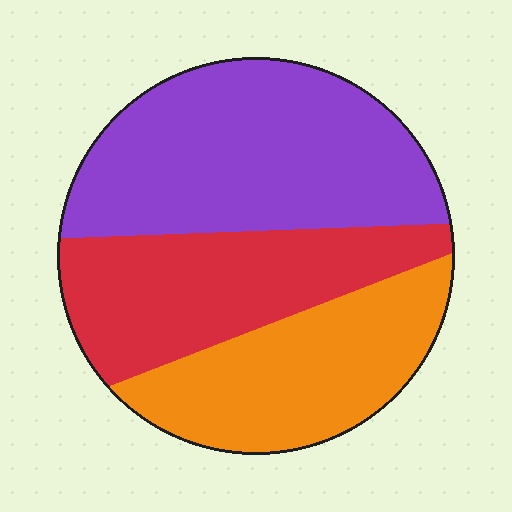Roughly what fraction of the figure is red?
Red covers 29% of the figure.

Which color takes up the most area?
Purple, at roughly 40%.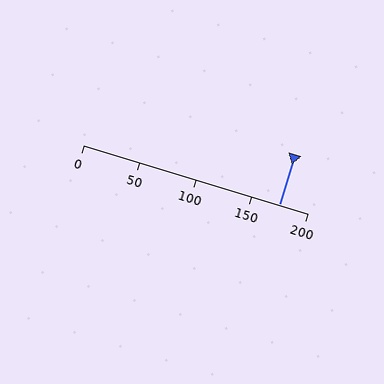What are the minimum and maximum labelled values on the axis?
The axis runs from 0 to 200.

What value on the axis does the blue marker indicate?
The marker indicates approximately 175.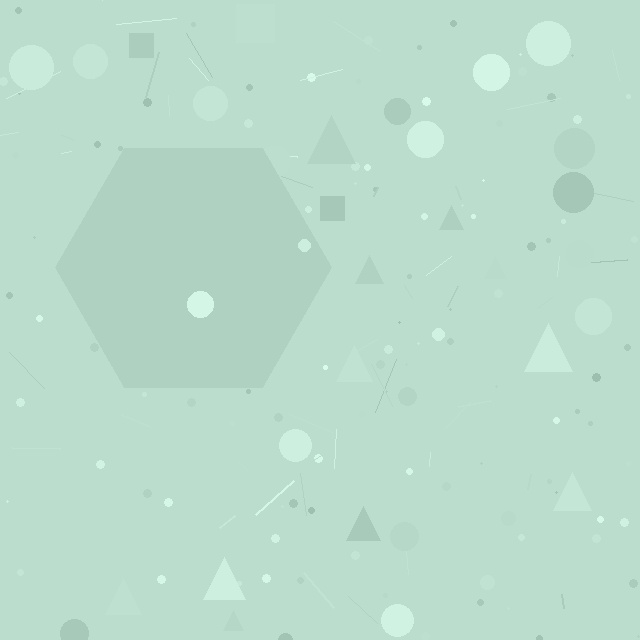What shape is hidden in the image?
A hexagon is hidden in the image.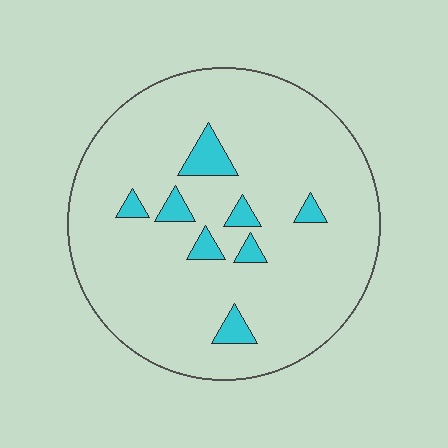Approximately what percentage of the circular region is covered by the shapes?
Approximately 10%.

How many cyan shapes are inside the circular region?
8.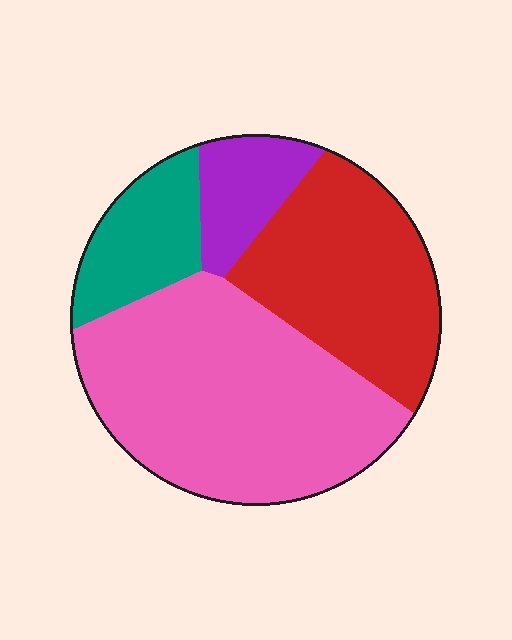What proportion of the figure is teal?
Teal covers roughly 15% of the figure.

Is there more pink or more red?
Pink.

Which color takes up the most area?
Pink, at roughly 45%.